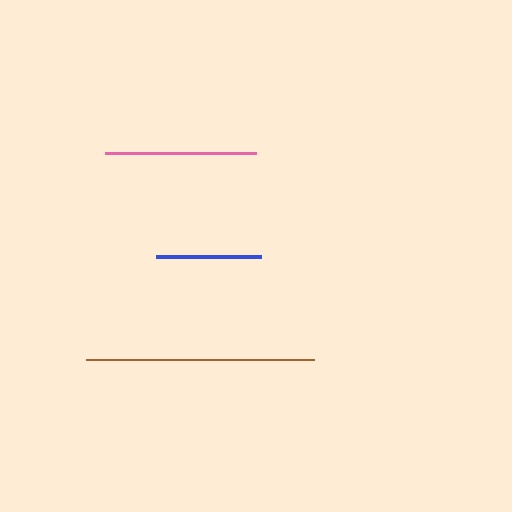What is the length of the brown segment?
The brown segment is approximately 228 pixels long.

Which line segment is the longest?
The brown line is the longest at approximately 228 pixels.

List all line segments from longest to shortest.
From longest to shortest: brown, pink, blue.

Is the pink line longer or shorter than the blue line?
The pink line is longer than the blue line.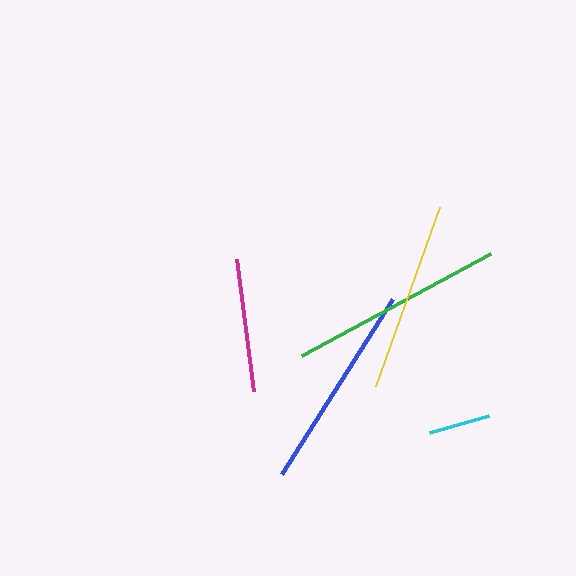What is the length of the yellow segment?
The yellow segment is approximately 190 pixels long.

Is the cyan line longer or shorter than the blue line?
The blue line is longer than the cyan line.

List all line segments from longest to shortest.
From longest to shortest: green, blue, yellow, magenta, cyan.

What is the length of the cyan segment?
The cyan segment is approximately 61 pixels long.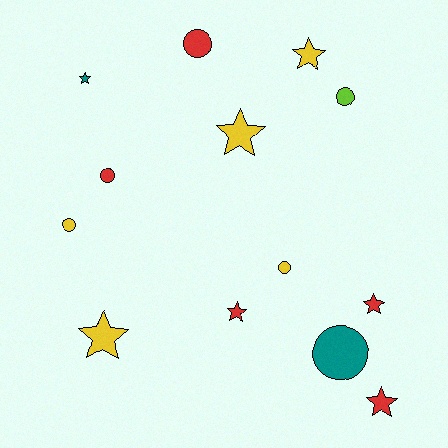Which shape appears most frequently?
Star, with 7 objects.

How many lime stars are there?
There are no lime stars.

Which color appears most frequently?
Red, with 5 objects.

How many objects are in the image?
There are 13 objects.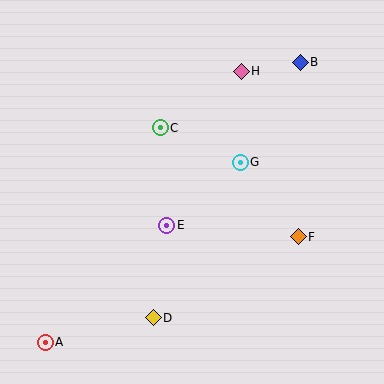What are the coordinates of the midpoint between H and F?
The midpoint between H and F is at (270, 154).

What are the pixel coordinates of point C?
Point C is at (160, 128).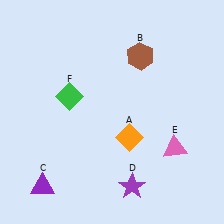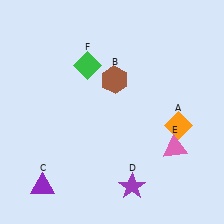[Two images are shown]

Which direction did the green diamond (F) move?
The green diamond (F) moved up.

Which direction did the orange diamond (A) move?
The orange diamond (A) moved right.